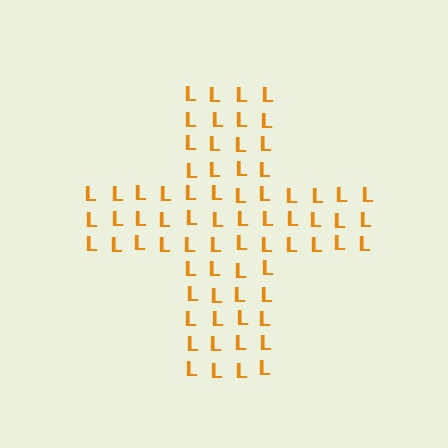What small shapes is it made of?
It is made of small letter L's.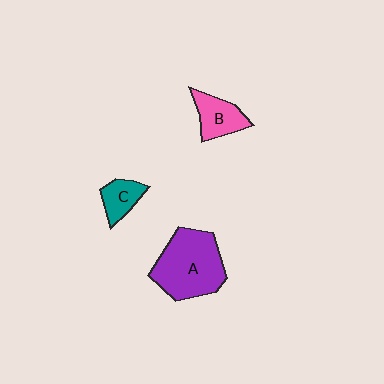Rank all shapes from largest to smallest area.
From largest to smallest: A (purple), B (pink), C (teal).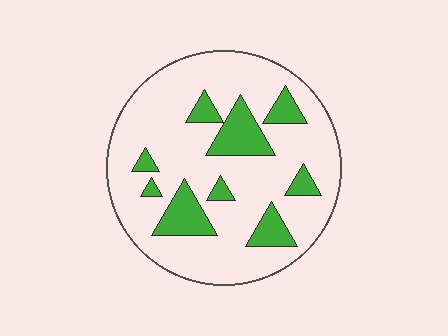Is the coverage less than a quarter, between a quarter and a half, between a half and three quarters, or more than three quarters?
Less than a quarter.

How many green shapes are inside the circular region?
9.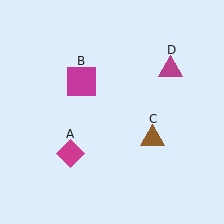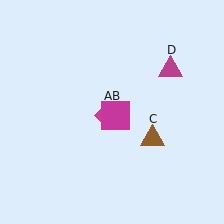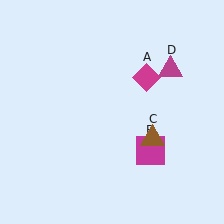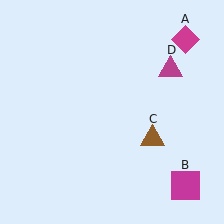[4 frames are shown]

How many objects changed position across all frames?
2 objects changed position: magenta diamond (object A), magenta square (object B).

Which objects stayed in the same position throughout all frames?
Brown triangle (object C) and magenta triangle (object D) remained stationary.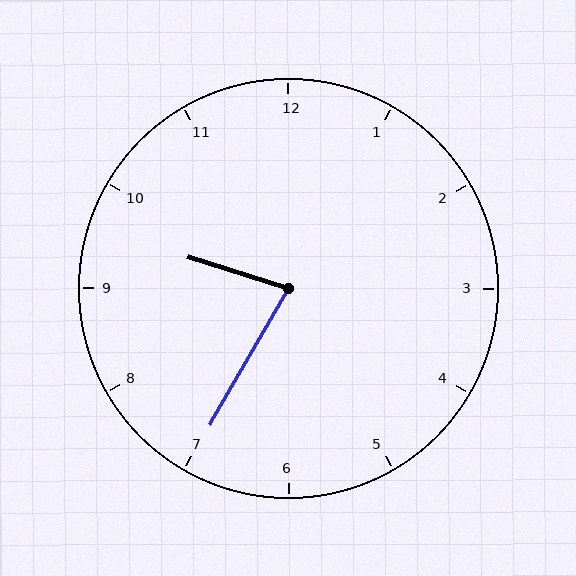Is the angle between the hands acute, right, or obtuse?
It is acute.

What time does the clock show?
9:35.